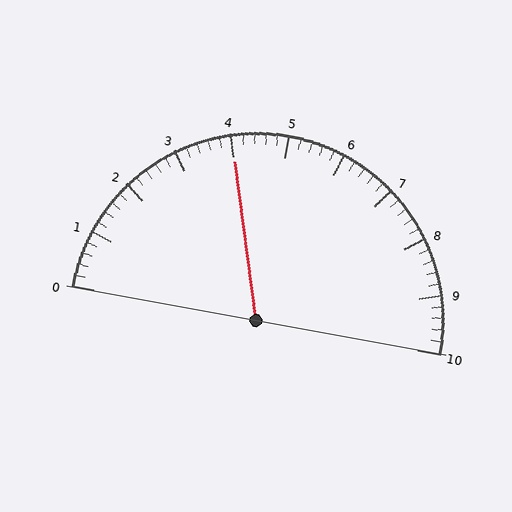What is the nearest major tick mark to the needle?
The nearest major tick mark is 4.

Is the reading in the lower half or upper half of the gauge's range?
The reading is in the lower half of the range (0 to 10).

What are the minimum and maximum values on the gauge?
The gauge ranges from 0 to 10.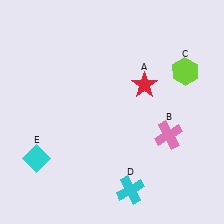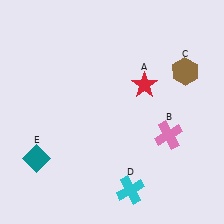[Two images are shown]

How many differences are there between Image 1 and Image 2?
There are 2 differences between the two images.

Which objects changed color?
C changed from lime to brown. E changed from cyan to teal.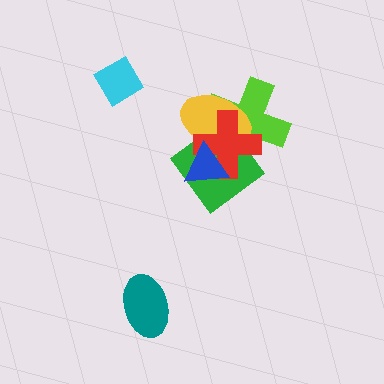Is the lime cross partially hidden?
Yes, it is partially covered by another shape.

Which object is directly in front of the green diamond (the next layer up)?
The yellow ellipse is directly in front of the green diamond.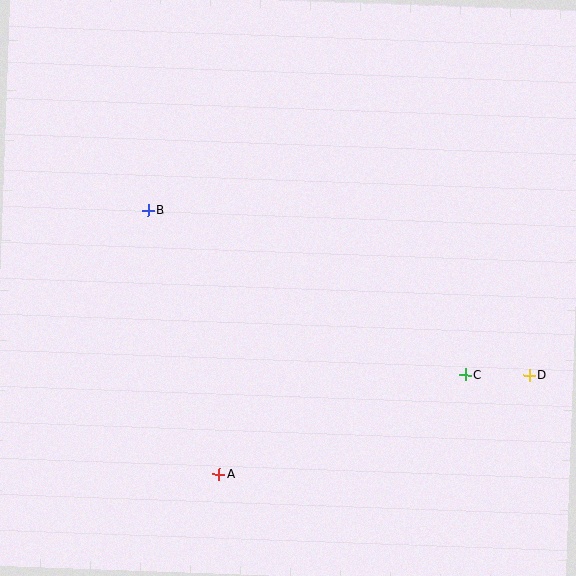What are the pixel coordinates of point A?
Point A is at (219, 474).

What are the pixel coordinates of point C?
Point C is at (465, 375).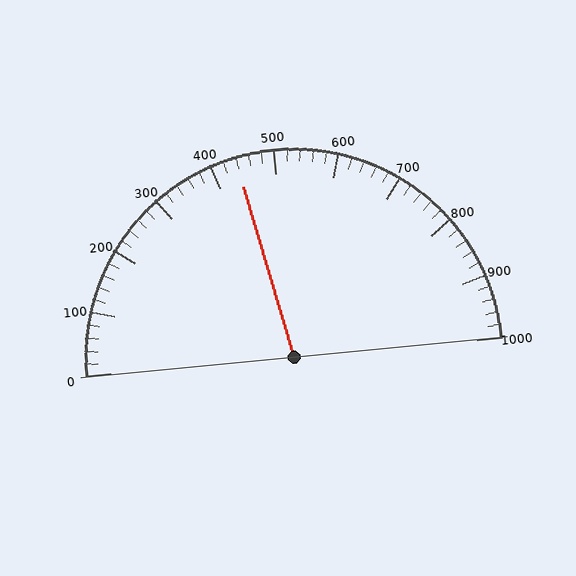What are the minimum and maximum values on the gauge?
The gauge ranges from 0 to 1000.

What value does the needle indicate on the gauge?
The needle indicates approximately 440.